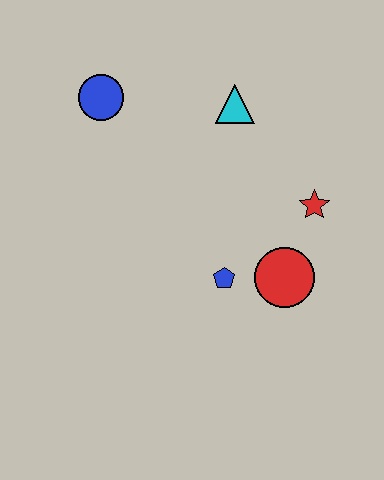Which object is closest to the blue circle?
The cyan triangle is closest to the blue circle.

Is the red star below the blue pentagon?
No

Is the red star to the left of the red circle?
No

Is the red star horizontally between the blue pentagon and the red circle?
No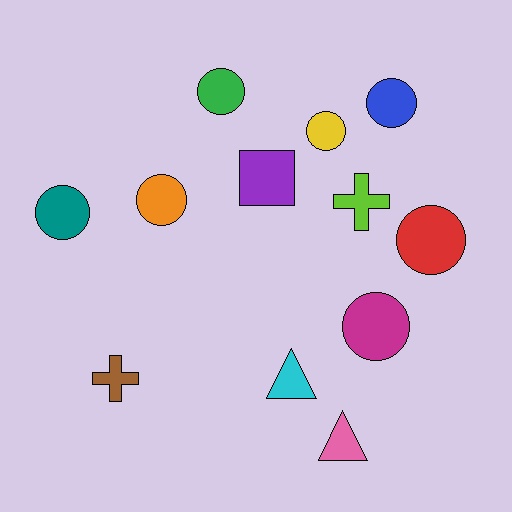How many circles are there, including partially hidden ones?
There are 7 circles.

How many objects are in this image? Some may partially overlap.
There are 12 objects.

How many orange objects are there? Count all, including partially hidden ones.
There is 1 orange object.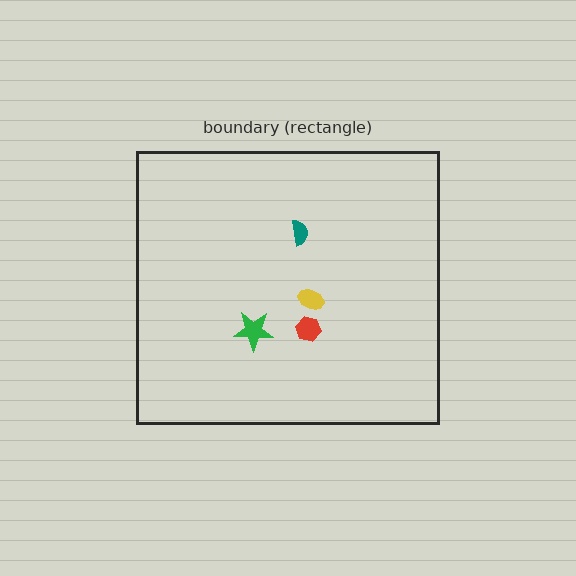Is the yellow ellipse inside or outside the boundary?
Inside.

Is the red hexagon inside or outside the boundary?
Inside.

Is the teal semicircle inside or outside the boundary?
Inside.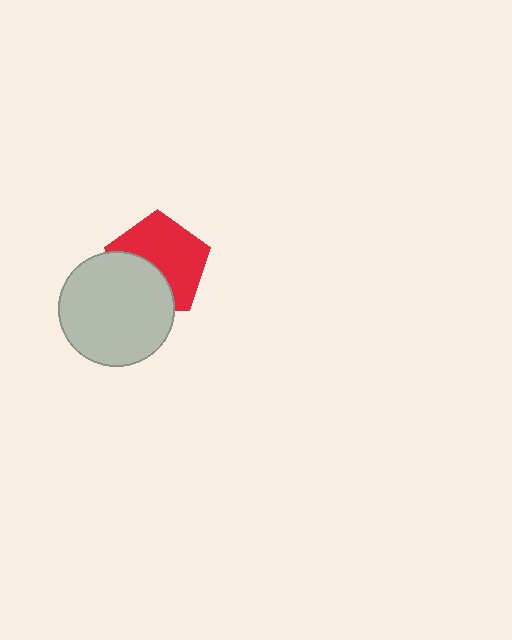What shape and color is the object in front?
The object in front is a light gray circle.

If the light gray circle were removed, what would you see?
You would see the complete red pentagon.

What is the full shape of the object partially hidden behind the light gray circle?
The partially hidden object is a red pentagon.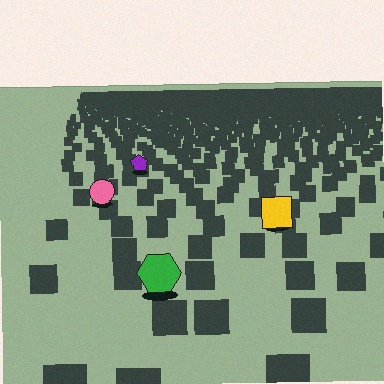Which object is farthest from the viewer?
The purple pentagon is farthest from the viewer. It appears smaller and the ground texture around it is denser.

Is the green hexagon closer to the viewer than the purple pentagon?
Yes. The green hexagon is closer — you can tell from the texture gradient: the ground texture is coarser near it.